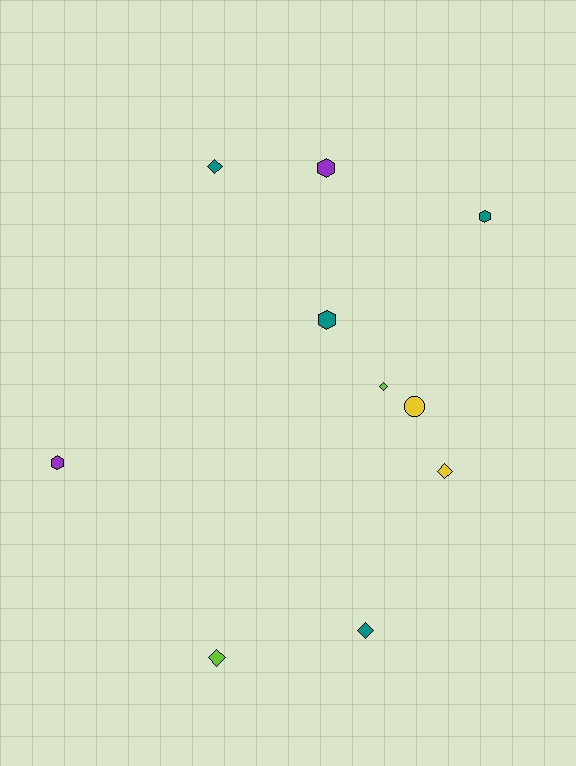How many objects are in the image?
There are 10 objects.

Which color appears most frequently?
Teal, with 4 objects.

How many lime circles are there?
There are no lime circles.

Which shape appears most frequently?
Diamond, with 5 objects.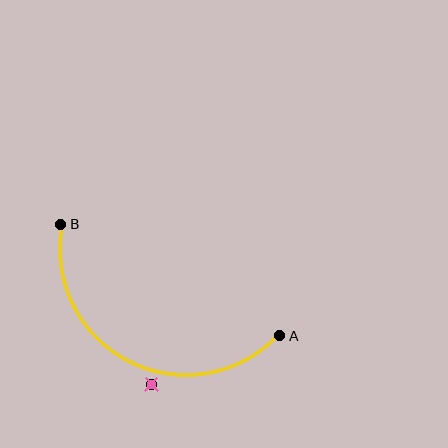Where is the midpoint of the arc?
The arc midpoint is the point on the curve farthest from the straight line joining A and B. It sits below that line.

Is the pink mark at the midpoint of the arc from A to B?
No — the pink mark does not lie on the arc at all. It sits slightly outside the curve.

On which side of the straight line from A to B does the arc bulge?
The arc bulges below the straight line connecting A and B.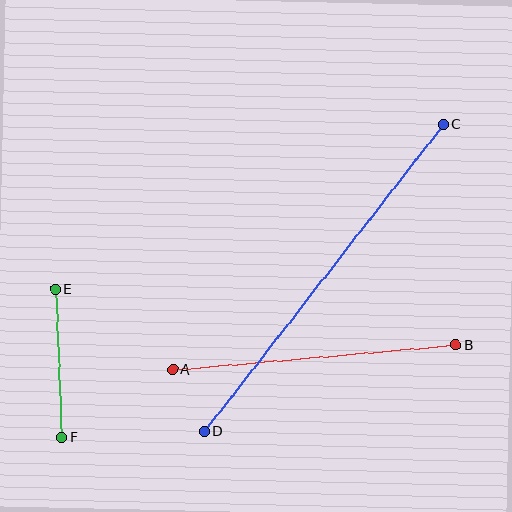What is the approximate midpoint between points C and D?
The midpoint is at approximately (324, 278) pixels.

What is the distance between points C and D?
The distance is approximately 389 pixels.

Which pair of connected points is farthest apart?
Points C and D are farthest apart.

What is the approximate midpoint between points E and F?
The midpoint is at approximately (59, 363) pixels.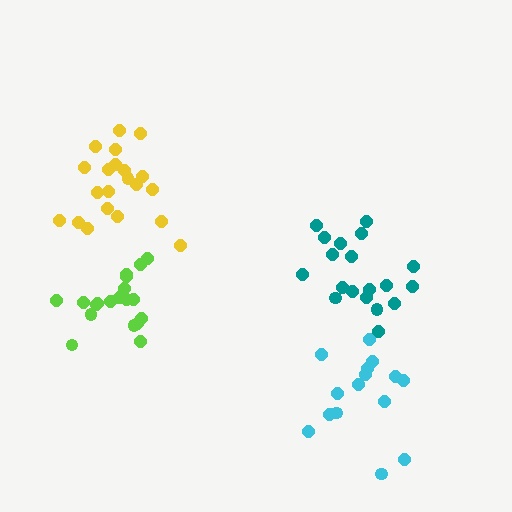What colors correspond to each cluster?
The clusters are colored: teal, lime, cyan, yellow.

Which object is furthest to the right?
The cyan cluster is rightmost.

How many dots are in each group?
Group 1: 19 dots, Group 2: 19 dots, Group 3: 15 dots, Group 4: 21 dots (74 total).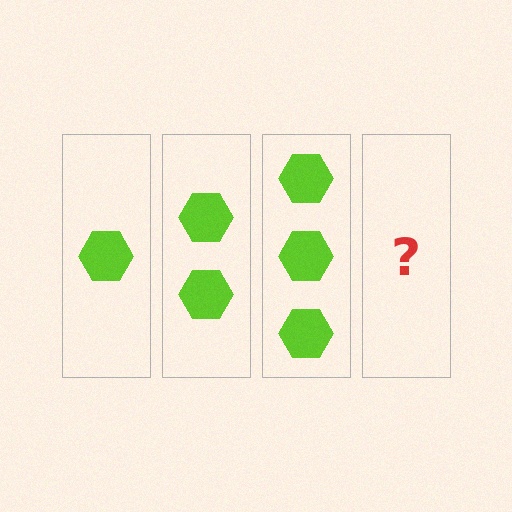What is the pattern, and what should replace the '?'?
The pattern is that each step adds one more hexagon. The '?' should be 4 hexagons.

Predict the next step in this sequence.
The next step is 4 hexagons.